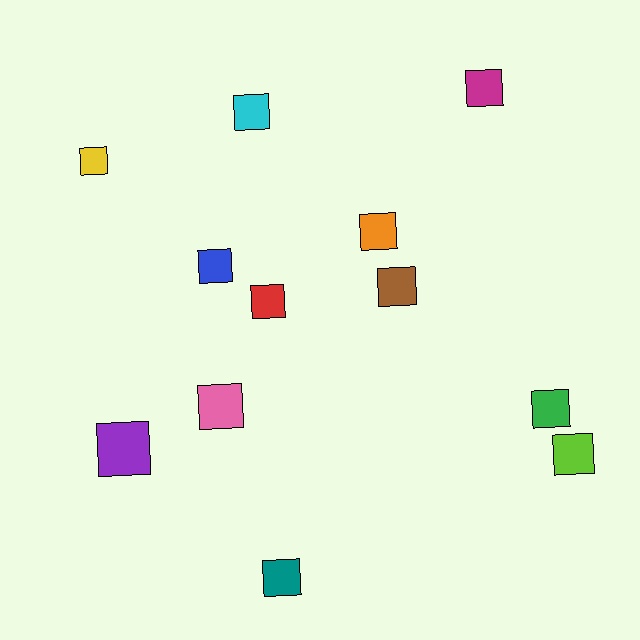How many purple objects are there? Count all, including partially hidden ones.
There is 1 purple object.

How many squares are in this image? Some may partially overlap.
There are 12 squares.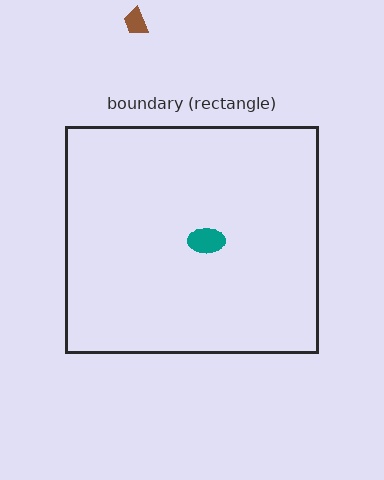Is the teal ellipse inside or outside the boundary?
Inside.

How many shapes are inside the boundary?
1 inside, 1 outside.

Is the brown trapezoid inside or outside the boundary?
Outside.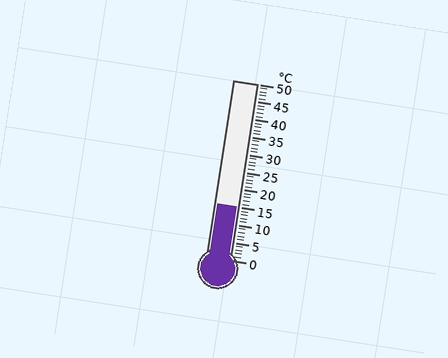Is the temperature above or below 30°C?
The temperature is below 30°C.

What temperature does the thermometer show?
The thermometer shows approximately 15°C.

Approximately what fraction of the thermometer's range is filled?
The thermometer is filled to approximately 30% of its range.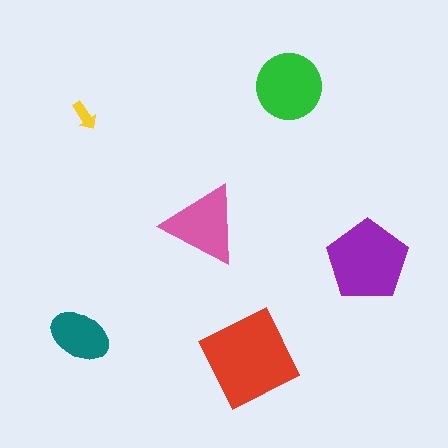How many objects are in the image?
There are 6 objects in the image.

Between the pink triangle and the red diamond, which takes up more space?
The red diamond.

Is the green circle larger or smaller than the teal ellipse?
Larger.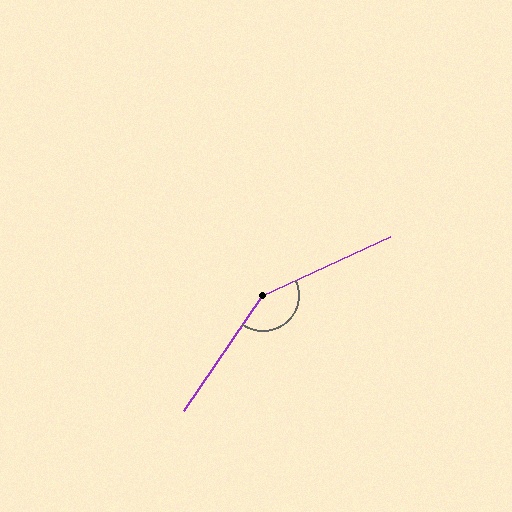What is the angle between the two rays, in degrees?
Approximately 149 degrees.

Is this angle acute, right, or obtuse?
It is obtuse.